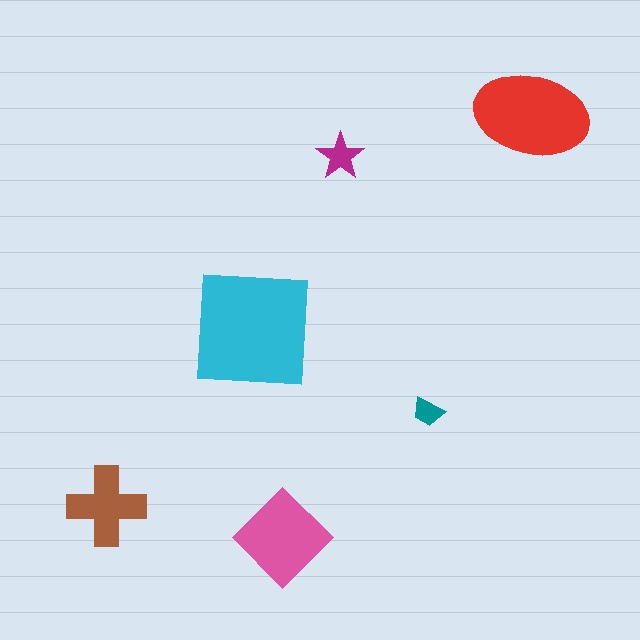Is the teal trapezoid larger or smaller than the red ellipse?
Smaller.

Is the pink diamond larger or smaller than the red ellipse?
Smaller.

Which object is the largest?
The cyan square.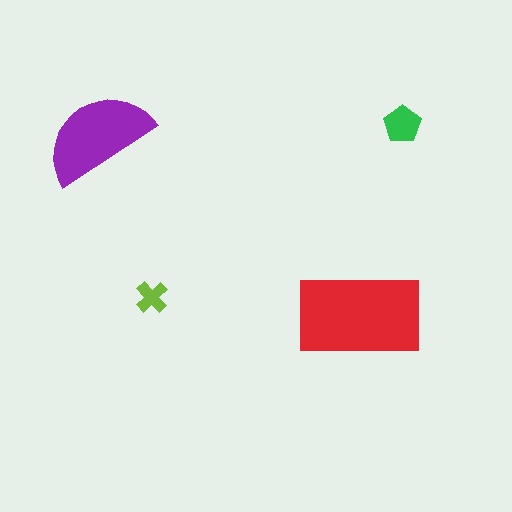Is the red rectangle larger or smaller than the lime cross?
Larger.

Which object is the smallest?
The lime cross.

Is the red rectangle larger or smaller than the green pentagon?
Larger.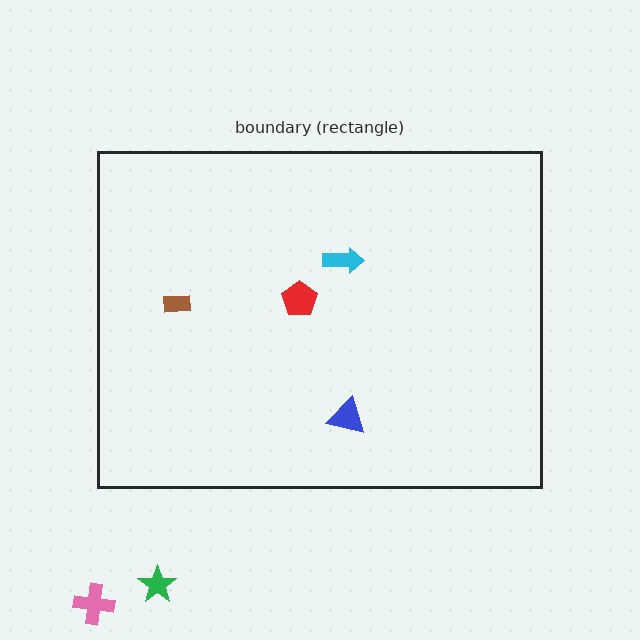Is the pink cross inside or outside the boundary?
Outside.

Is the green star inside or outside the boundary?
Outside.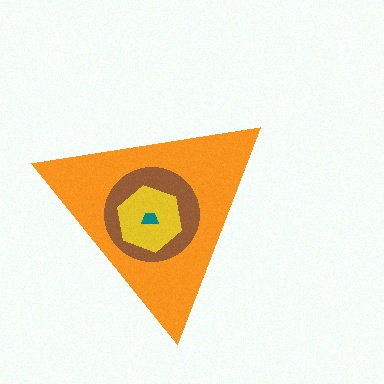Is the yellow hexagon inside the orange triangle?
Yes.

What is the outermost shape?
The orange triangle.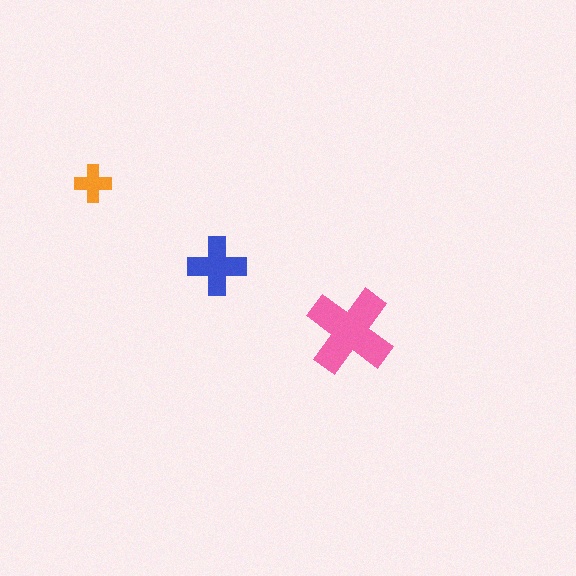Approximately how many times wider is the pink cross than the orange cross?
About 2.5 times wider.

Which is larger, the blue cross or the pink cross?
The pink one.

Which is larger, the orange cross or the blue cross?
The blue one.